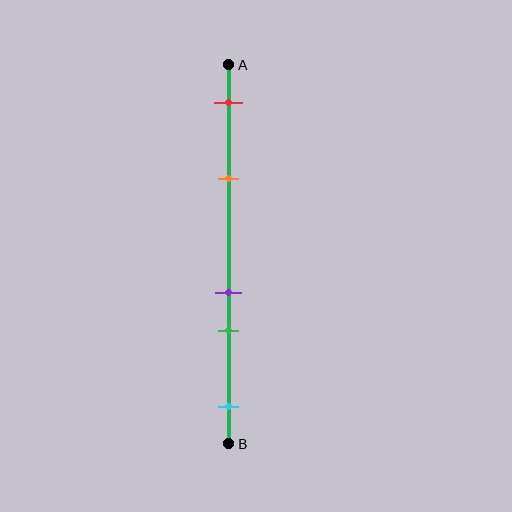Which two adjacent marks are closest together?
The purple and green marks are the closest adjacent pair.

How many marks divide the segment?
There are 5 marks dividing the segment.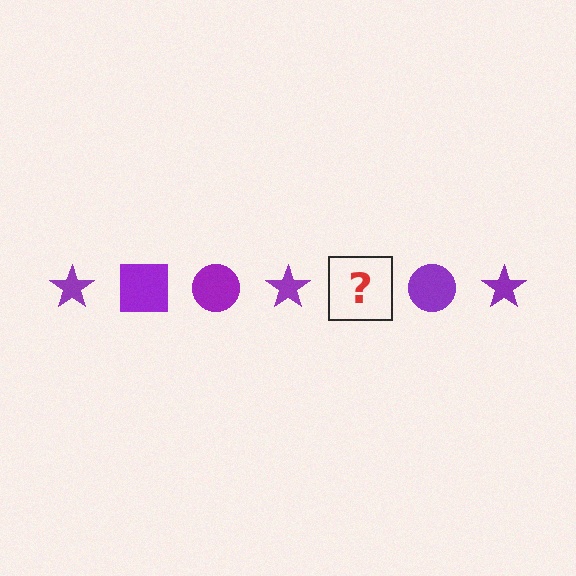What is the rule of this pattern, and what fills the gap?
The rule is that the pattern cycles through star, square, circle shapes in purple. The gap should be filled with a purple square.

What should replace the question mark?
The question mark should be replaced with a purple square.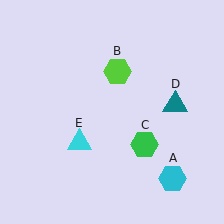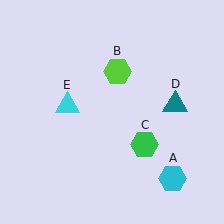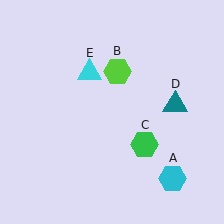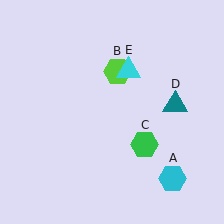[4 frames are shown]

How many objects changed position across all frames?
1 object changed position: cyan triangle (object E).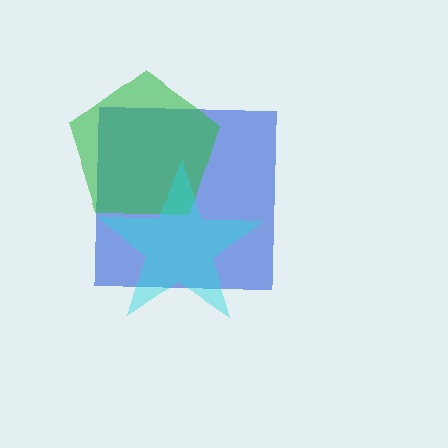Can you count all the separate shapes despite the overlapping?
Yes, there are 3 separate shapes.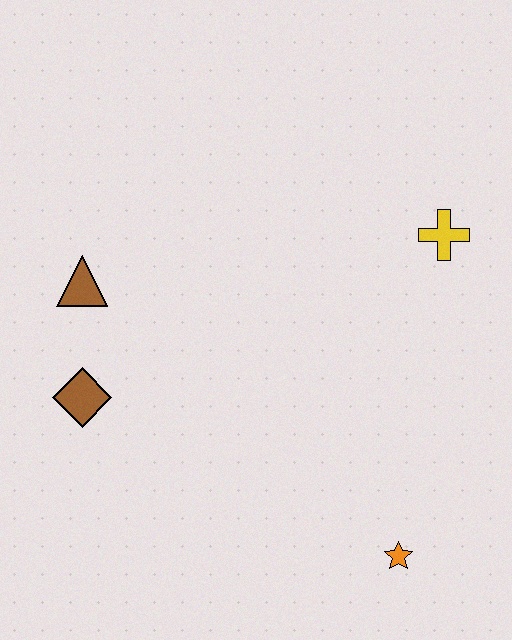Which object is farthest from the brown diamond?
The yellow cross is farthest from the brown diamond.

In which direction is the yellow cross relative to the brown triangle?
The yellow cross is to the right of the brown triangle.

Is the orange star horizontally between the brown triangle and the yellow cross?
Yes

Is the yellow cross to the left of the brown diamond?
No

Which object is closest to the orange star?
The yellow cross is closest to the orange star.